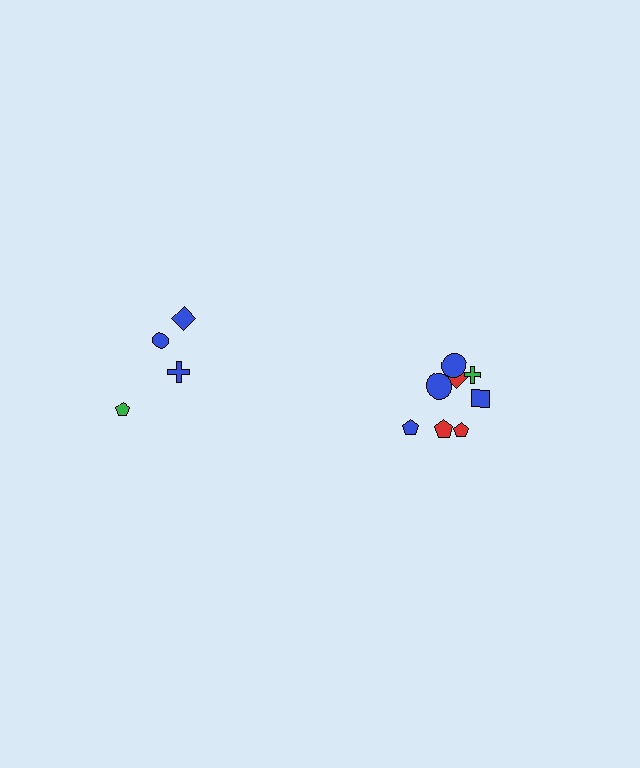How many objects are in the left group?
There are 4 objects.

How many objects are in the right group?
There are 8 objects.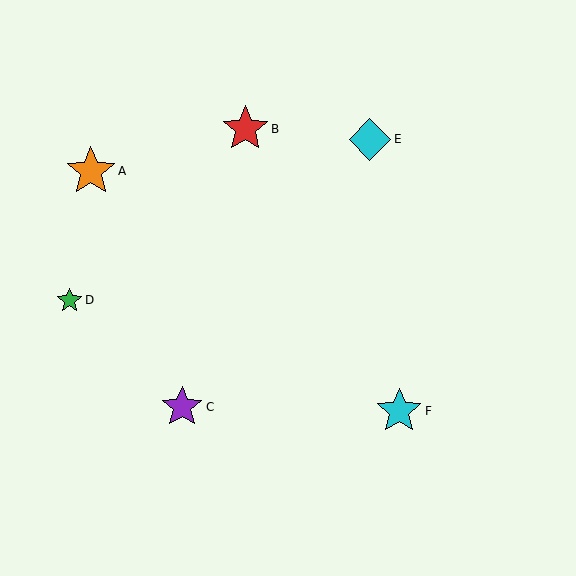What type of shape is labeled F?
Shape F is a cyan star.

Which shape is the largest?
The orange star (labeled A) is the largest.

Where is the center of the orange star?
The center of the orange star is at (91, 171).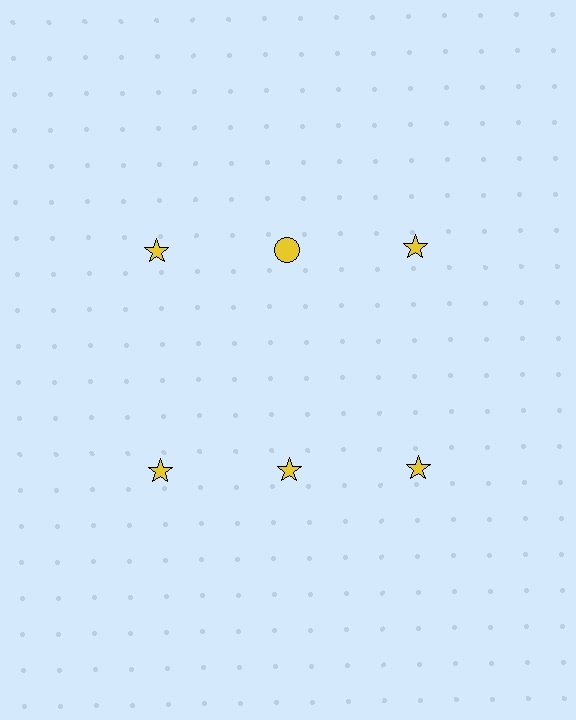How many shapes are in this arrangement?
There are 6 shapes arranged in a grid pattern.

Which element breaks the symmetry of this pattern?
The yellow circle in the top row, second from left column breaks the symmetry. All other shapes are yellow stars.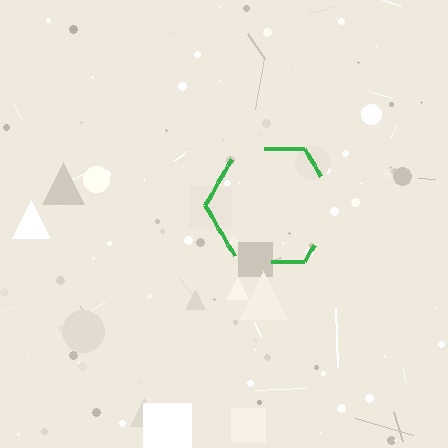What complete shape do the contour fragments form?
The contour fragments form a hexagon.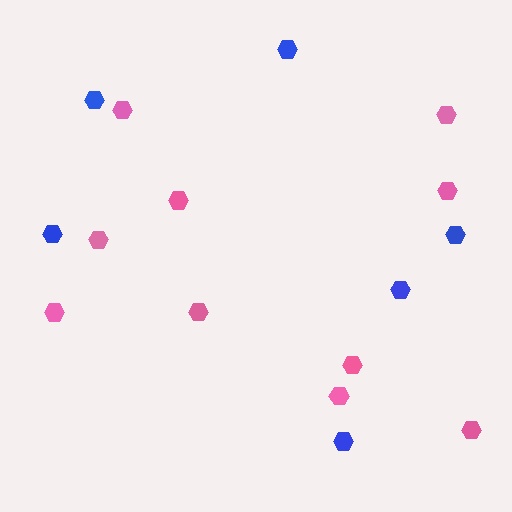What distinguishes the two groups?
There are 2 groups: one group of pink hexagons (10) and one group of blue hexagons (6).